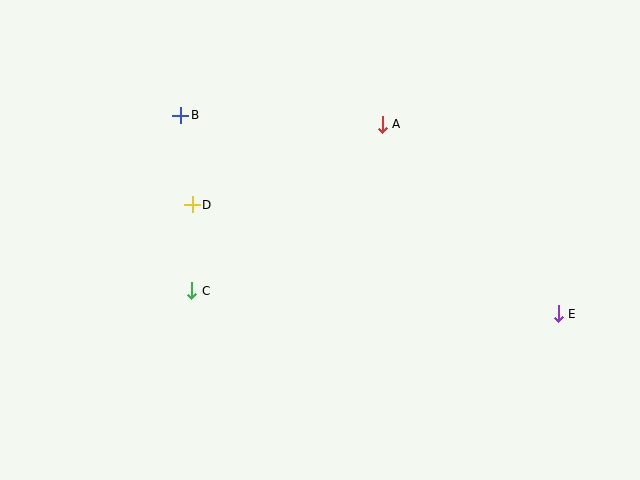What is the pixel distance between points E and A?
The distance between E and A is 259 pixels.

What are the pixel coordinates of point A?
Point A is at (382, 124).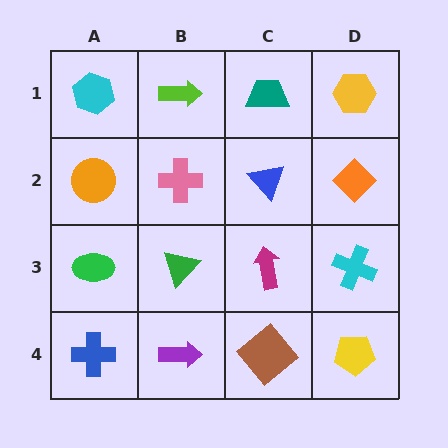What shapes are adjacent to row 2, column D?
A yellow hexagon (row 1, column D), a cyan cross (row 3, column D), a blue triangle (row 2, column C).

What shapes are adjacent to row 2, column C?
A teal trapezoid (row 1, column C), a magenta arrow (row 3, column C), a pink cross (row 2, column B), an orange diamond (row 2, column D).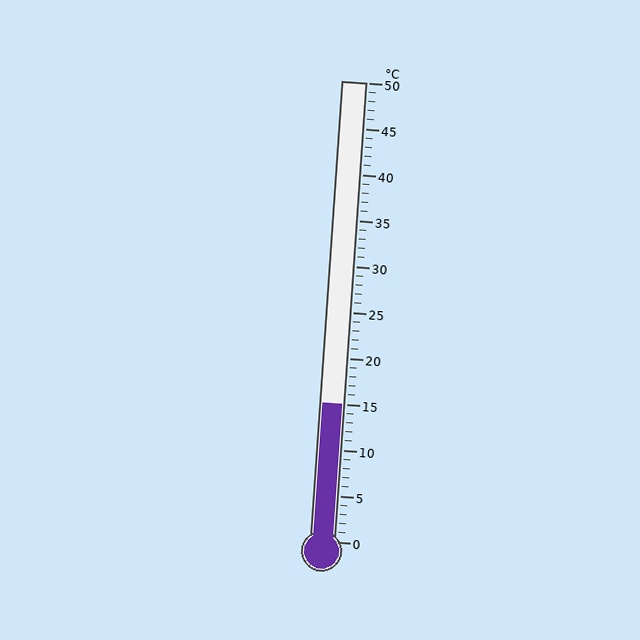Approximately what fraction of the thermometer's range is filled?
The thermometer is filled to approximately 30% of its range.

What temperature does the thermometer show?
The thermometer shows approximately 15°C.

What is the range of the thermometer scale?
The thermometer scale ranges from 0°C to 50°C.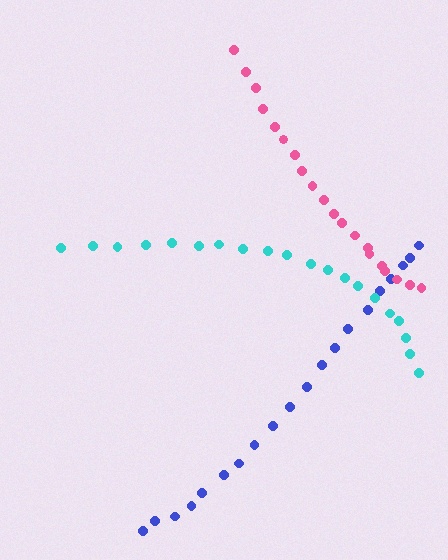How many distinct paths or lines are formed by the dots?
There are 3 distinct paths.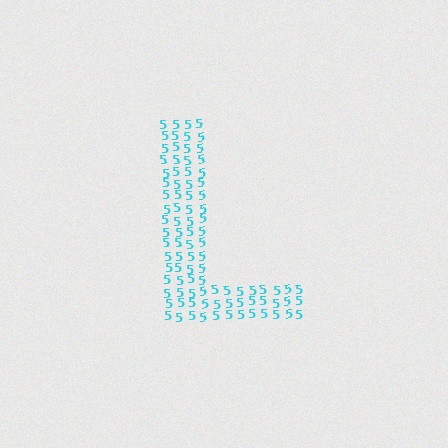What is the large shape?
The large shape is the letter L.